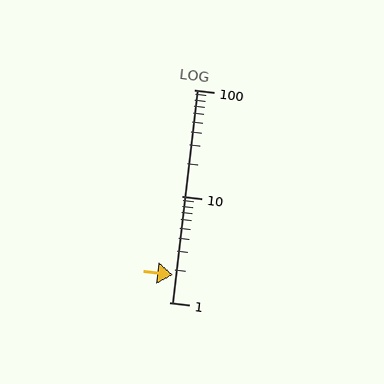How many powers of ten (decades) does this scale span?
The scale spans 2 decades, from 1 to 100.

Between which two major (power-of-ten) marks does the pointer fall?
The pointer is between 1 and 10.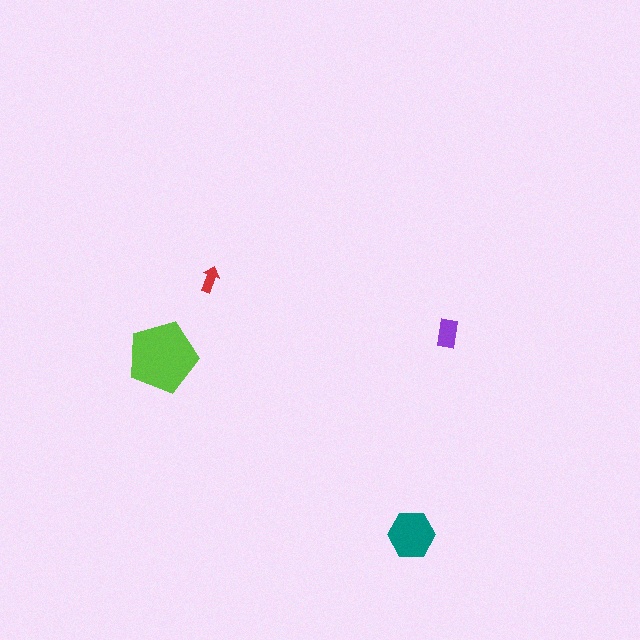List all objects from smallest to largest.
The red arrow, the purple rectangle, the teal hexagon, the lime pentagon.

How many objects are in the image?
There are 4 objects in the image.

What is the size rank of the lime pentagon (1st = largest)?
1st.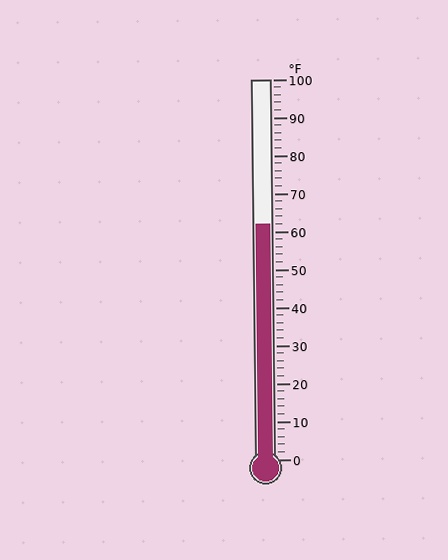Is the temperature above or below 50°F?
The temperature is above 50°F.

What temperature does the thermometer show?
The thermometer shows approximately 62°F.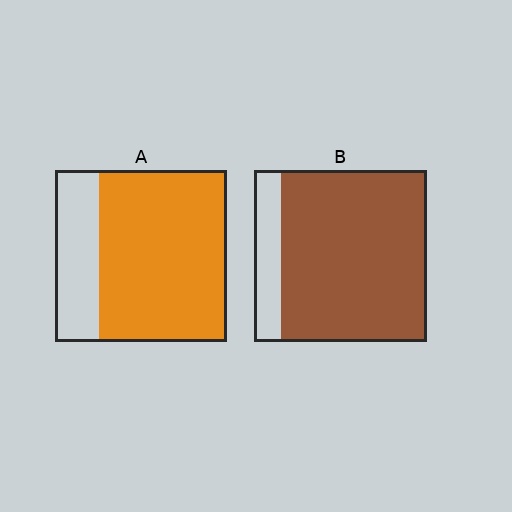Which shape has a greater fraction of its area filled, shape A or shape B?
Shape B.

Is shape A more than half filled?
Yes.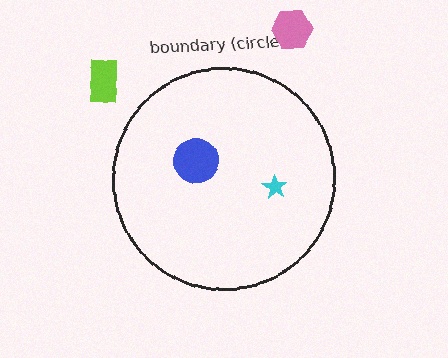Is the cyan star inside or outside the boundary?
Inside.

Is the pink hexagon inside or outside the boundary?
Outside.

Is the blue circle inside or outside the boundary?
Inside.